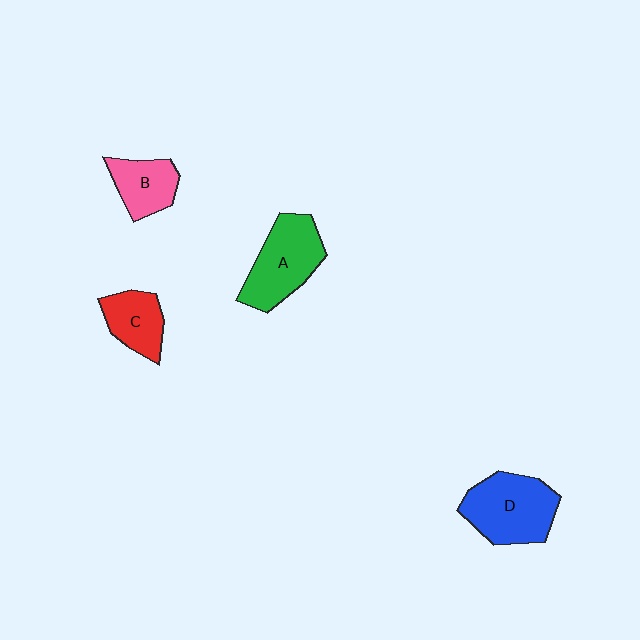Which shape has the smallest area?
Shape C (red).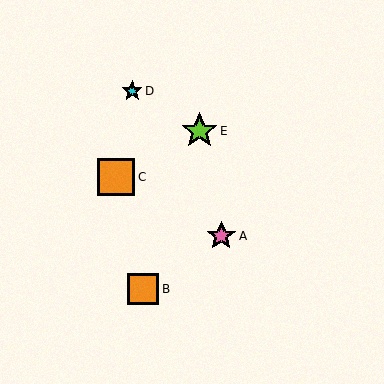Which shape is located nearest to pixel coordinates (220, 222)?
The pink star (labeled A) at (221, 236) is nearest to that location.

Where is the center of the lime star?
The center of the lime star is at (199, 131).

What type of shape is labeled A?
Shape A is a pink star.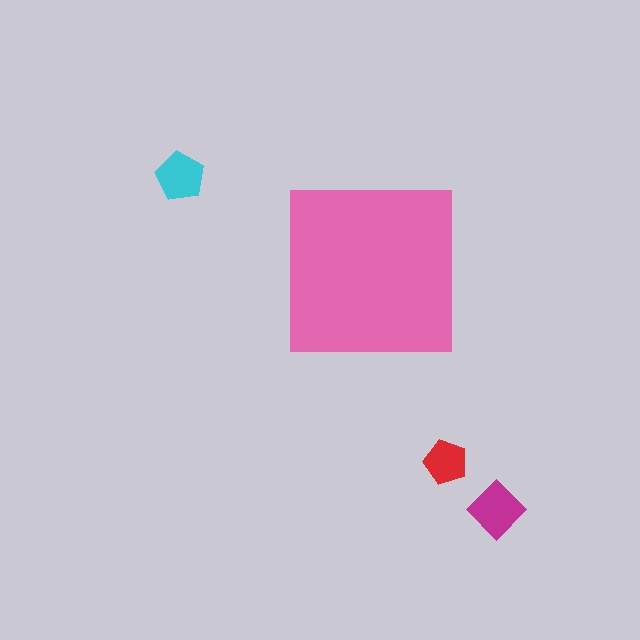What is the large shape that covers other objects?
A pink square.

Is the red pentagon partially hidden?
No, the red pentagon is fully visible.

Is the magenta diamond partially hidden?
No, the magenta diamond is fully visible.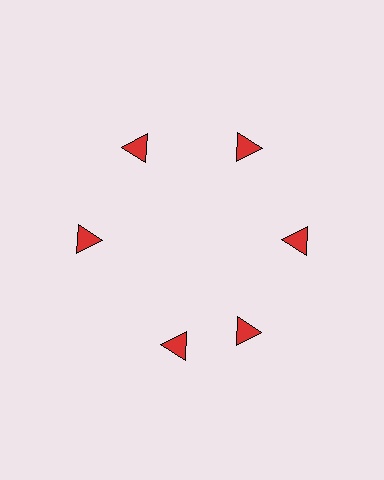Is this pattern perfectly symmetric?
No. The 6 red triangles are arranged in a ring, but one element near the 7 o'clock position is rotated out of alignment along the ring, breaking the 6-fold rotational symmetry.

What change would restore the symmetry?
The symmetry would be restored by rotating it back into even spacing with its neighbors so that all 6 triangles sit at equal angles and equal distance from the center.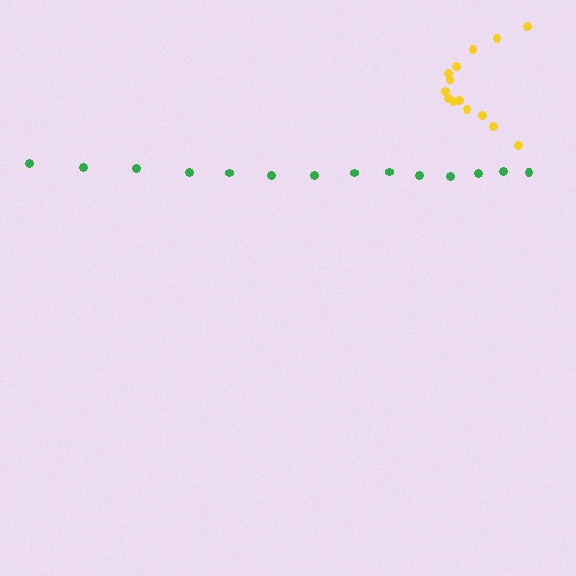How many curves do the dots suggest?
There are 2 distinct paths.